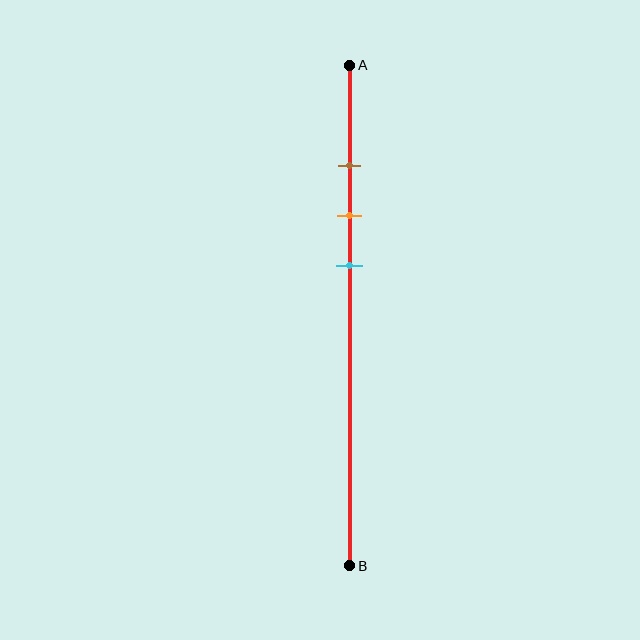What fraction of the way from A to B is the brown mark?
The brown mark is approximately 20% (0.2) of the way from A to B.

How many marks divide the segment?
There are 3 marks dividing the segment.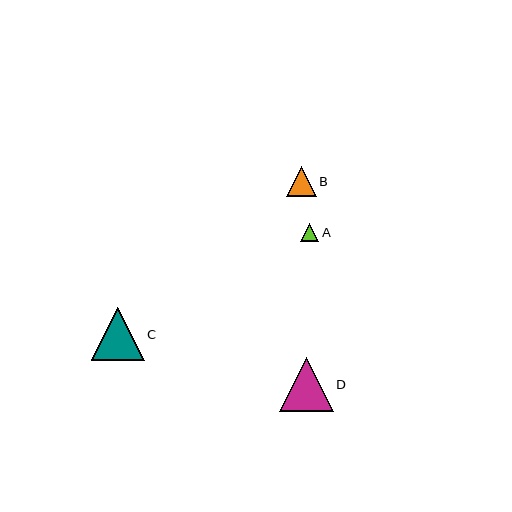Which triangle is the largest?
Triangle D is the largest with a size of approximately 54 pixels.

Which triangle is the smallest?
Triangle A is the smallest with a size of approximately 18 pixels.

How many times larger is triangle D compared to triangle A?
Triangle D is approximately 3.0 times the size of triangle A.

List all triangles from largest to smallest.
From largest to smallest: D, C, B, A.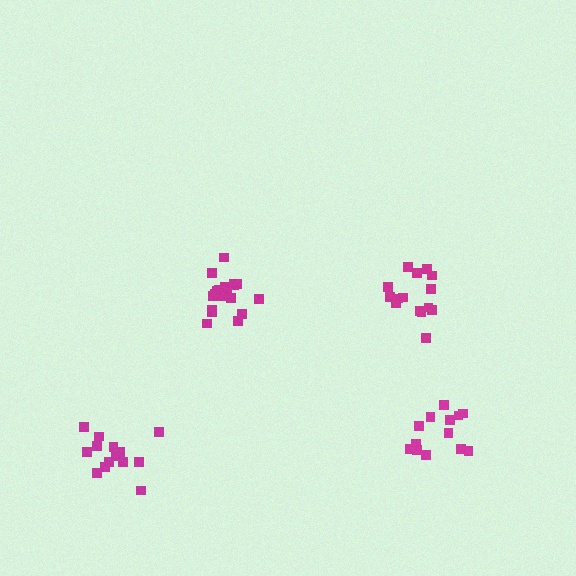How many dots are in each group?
Group 1: 13 dots, Group 2: 19 dots, Group 3: 14 dots, Group 4: 15 dots (61 total).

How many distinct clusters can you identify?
There are 4 distinct clusters.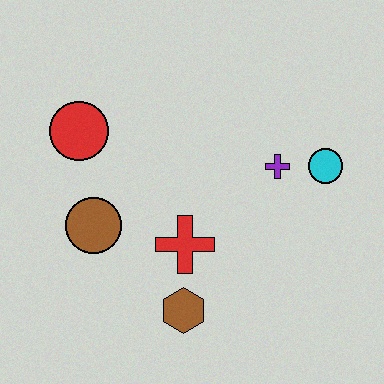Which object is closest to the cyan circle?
The purple cross is closest to the cyan circle.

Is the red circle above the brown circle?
Yes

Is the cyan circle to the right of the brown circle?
Yes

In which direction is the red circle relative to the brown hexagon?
The red circle is above the brown hexagon.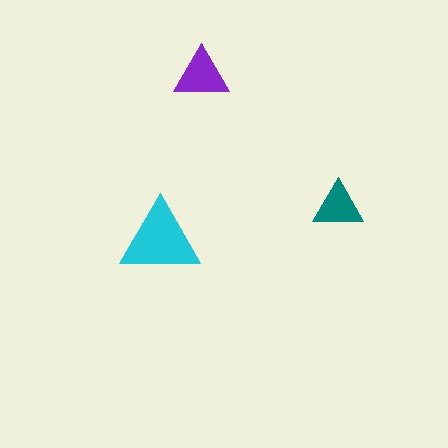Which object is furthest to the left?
The cyan triangle is leftmost.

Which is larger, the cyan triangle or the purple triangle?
The cyan one.